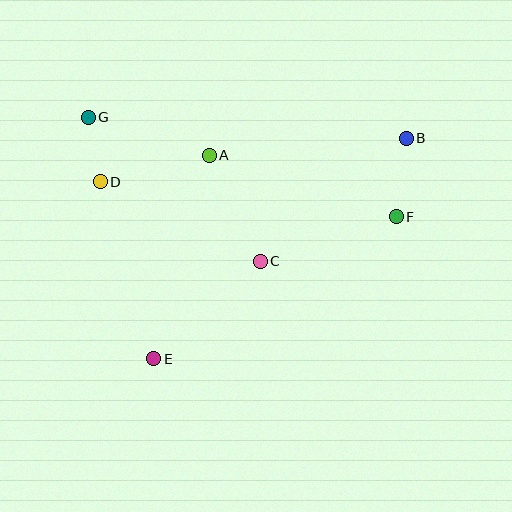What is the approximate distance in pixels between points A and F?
The distance between A and F is approximately 197 pixels.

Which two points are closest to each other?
Points D and G are closest to each other.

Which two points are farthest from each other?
Points B and E are farthest from each other.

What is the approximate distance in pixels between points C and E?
The distance between C and E is approximately 145 pixels.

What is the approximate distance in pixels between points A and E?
The distance between A and E is approximately 211 pixels.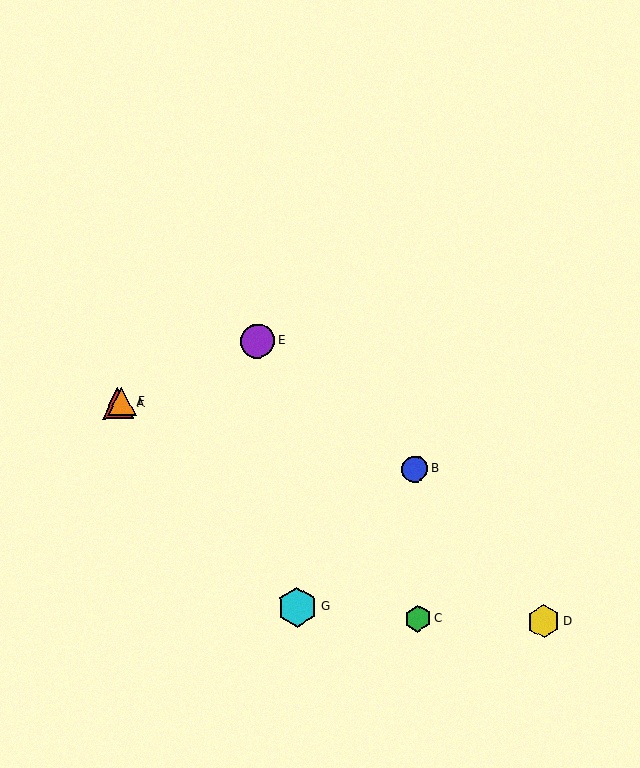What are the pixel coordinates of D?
Object D is at (544, 621).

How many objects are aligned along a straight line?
3 objects (A, E, F) are aligned along a straight line.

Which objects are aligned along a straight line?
Objects A, E, F are aligned along a straight line.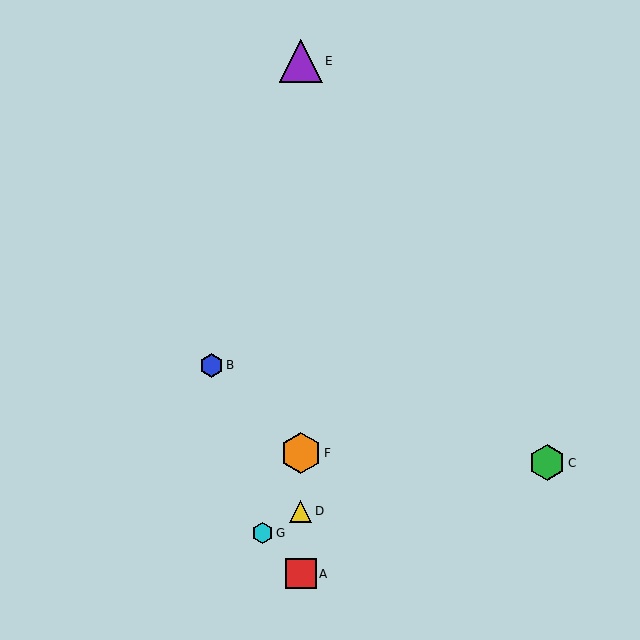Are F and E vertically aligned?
Yes, both are at x≈301.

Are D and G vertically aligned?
No, D is at x≈301 and G is at x≈263.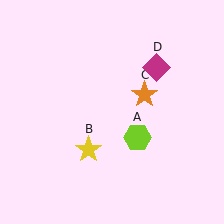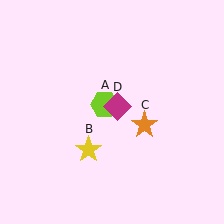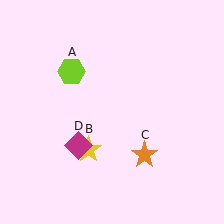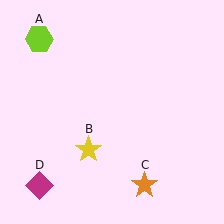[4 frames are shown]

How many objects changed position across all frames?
3 objects changed position: lime hexagon (object A), orange star (object C), magenta diamond (object D).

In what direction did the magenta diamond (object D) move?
The magenta diamond (object D) moved down and to the left.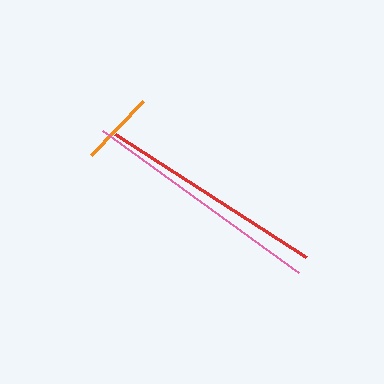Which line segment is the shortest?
The orange line is the shortest at approximately 75 pixels.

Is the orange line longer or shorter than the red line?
The red line is longer than the orange line.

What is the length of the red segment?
The red segment is approximately 227 pixels long.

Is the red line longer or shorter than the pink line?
The pink line is longer than the red line.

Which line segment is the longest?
The pink line is the longest at approximately 242 pixels.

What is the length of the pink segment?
The pink segment is approximately 242 pixels long.